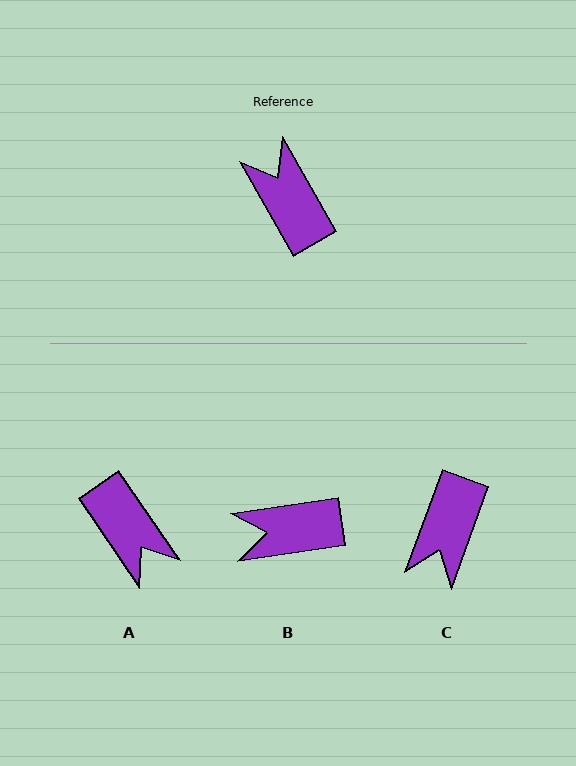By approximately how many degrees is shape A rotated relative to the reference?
Approximately 176 degrees clockwise.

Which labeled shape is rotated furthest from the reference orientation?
A, about 176 degrees away.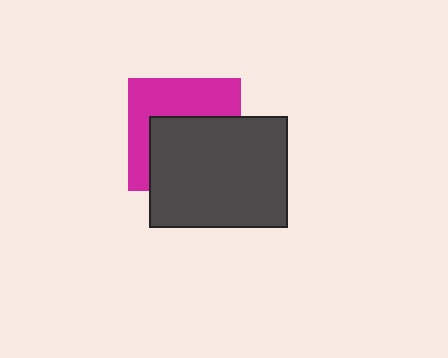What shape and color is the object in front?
The object in front is a dark gray rectangle.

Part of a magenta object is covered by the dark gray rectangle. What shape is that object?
It is a square.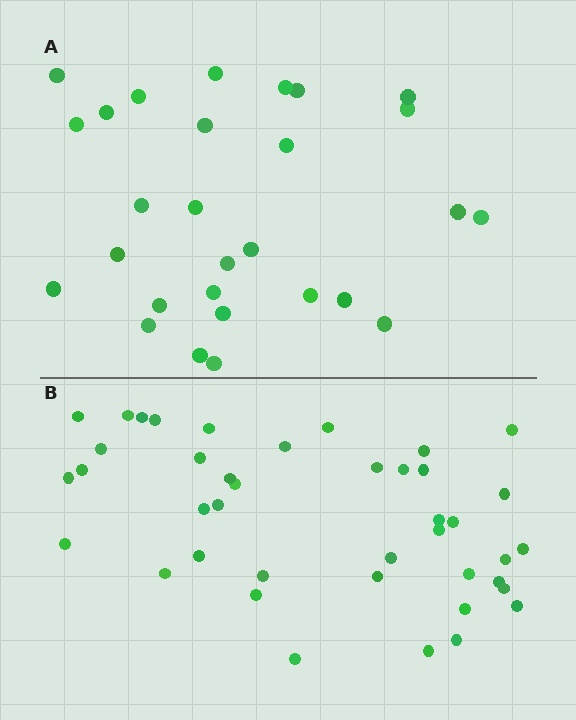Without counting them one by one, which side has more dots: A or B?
Region B (the bottom region) has more dots.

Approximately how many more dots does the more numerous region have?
Region B has approximately 15 more dots than region A.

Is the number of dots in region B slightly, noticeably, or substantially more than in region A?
Region B has substantially more. The ratio is roughly 1.5 to 1.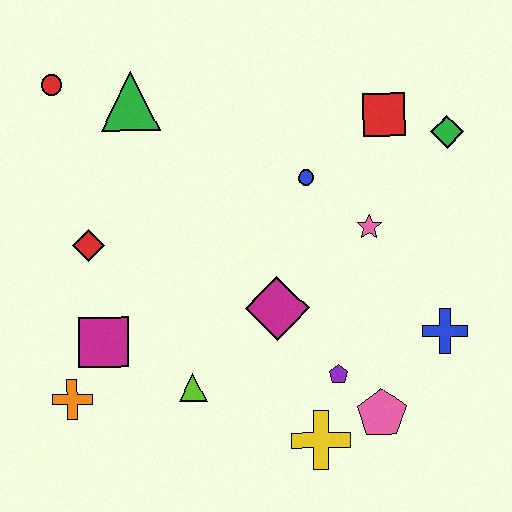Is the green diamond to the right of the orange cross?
Yes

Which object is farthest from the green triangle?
The pink pentagon is farthest from the green triangle.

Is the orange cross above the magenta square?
No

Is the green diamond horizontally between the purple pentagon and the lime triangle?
No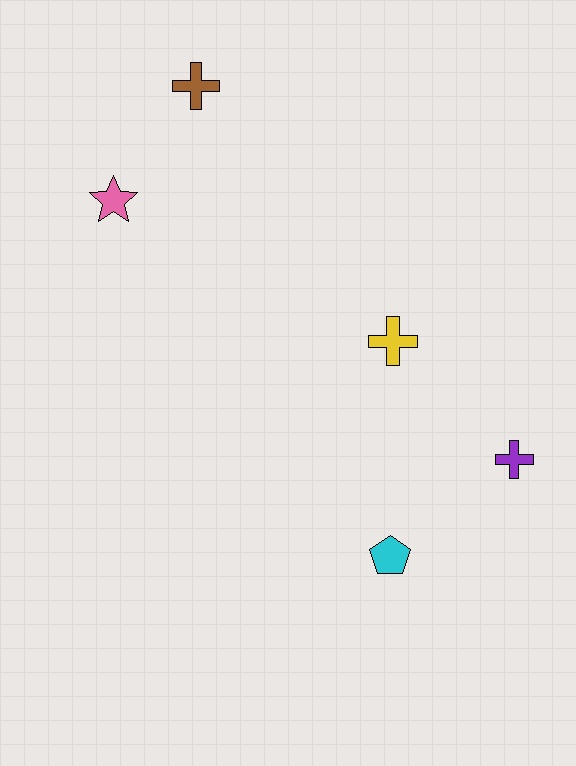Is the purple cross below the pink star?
Yes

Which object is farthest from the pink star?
The purple cross is farthest from the pink star.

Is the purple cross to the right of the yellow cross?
Yes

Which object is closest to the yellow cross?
The purple cross is closest to the yellow cross.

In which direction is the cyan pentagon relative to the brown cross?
The cyan pentagon is below the brown cross.